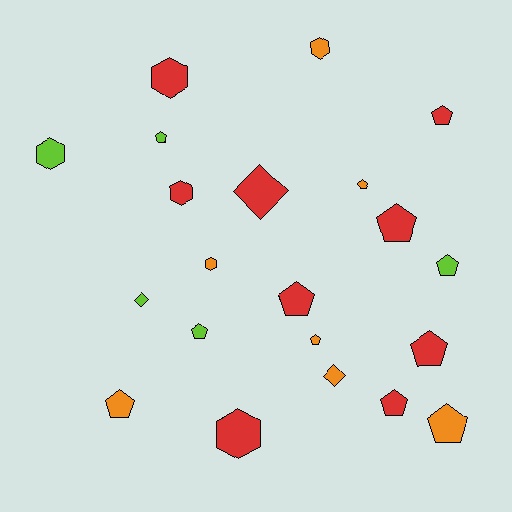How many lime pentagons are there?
There are 3 lime pentagons.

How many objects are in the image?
There are 21 objects.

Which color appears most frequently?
Red, with 9 objects.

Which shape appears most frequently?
Pentagon, with 12 objects.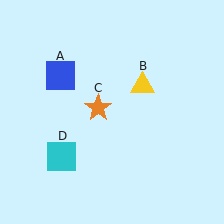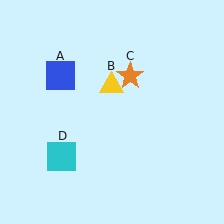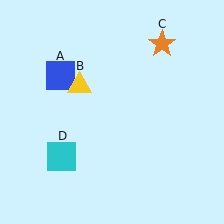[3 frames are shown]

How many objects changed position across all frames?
2 objects changed position: yellow triangle (object B), orange star (object C).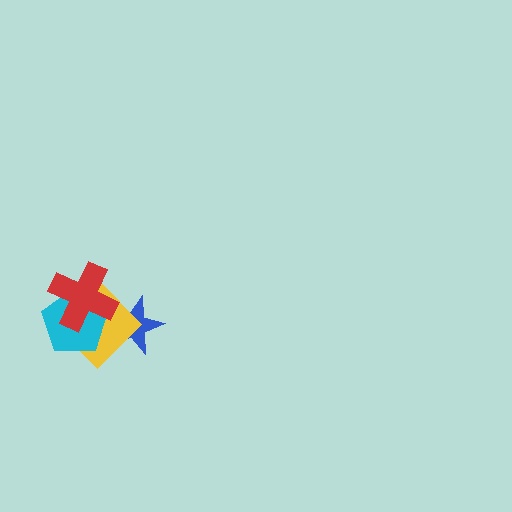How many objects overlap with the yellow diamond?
3 objects overlap with the yellow diamond.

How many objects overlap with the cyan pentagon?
2 objects overlap with the cyan pentagon.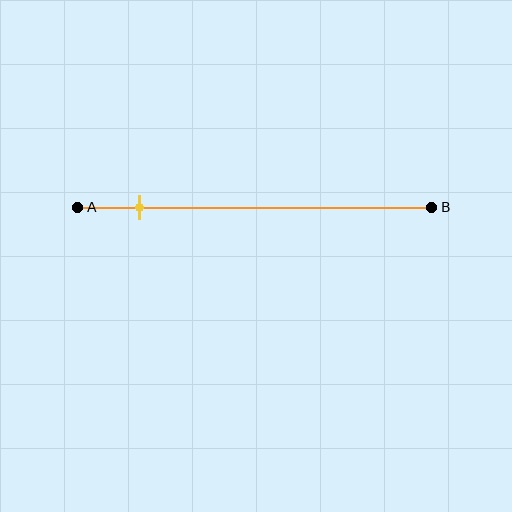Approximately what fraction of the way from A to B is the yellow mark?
The yellow mark is approximately 20% of the way from A to B.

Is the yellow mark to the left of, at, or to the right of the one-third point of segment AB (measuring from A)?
The yellow mark is to the left of the one-third point of segment AB.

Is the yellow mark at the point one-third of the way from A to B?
No, the mark is at about 20% from A, not at the 33% one-third point.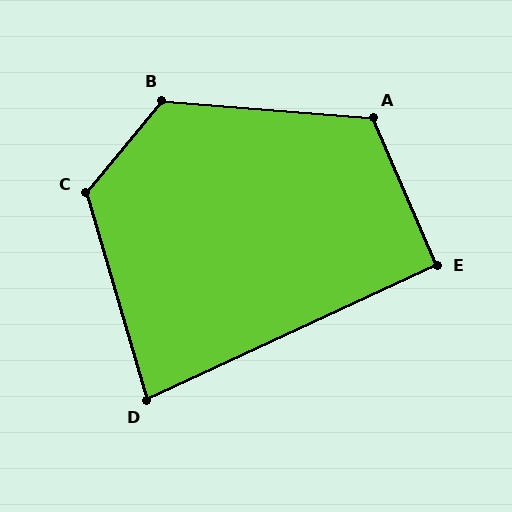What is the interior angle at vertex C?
Approximately 124 degrees (obtuse).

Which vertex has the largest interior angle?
B, at approximately 125 degrees.